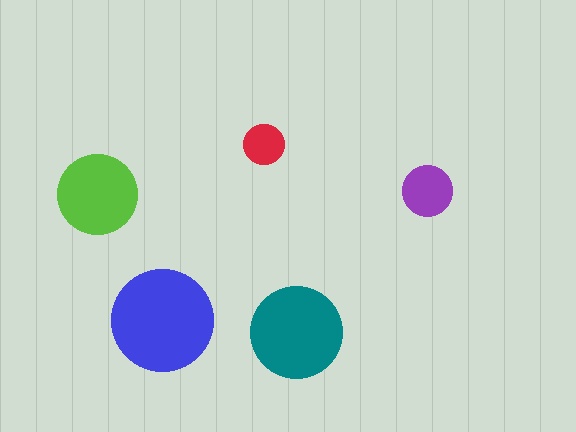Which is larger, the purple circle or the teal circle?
The teal one.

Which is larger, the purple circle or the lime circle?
The lime one.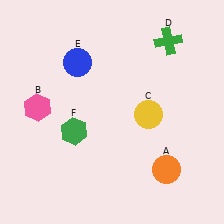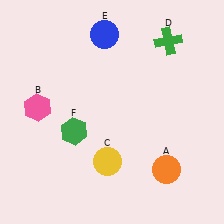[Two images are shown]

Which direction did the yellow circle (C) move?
The yellow circle (C) moved down.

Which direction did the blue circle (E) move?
The blue circle (E) moved up.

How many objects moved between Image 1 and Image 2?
2 objects moved between the two images.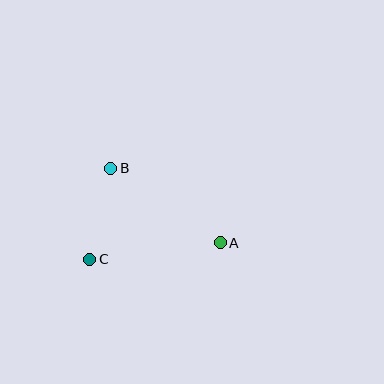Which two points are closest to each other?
Points B and C are closest to each other.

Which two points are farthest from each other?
Points A and B are farthest from each other.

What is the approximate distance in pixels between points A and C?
The distance between A and C is approximately 132 pixels.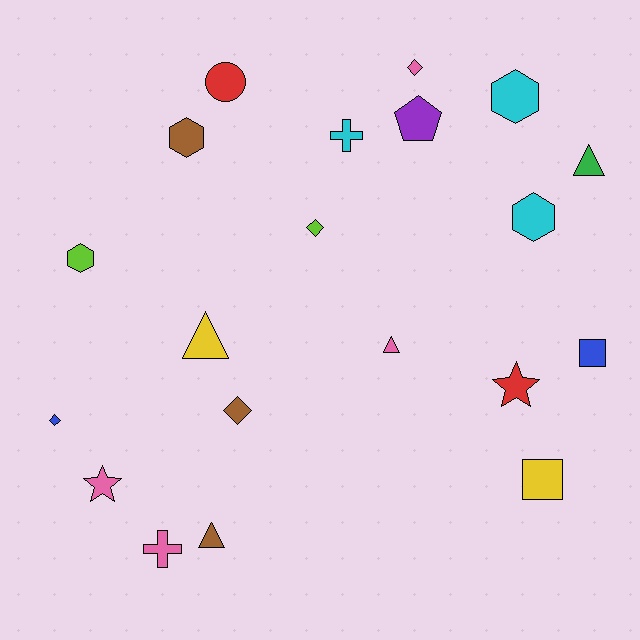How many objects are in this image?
There are 20 objects.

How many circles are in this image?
There is 1 circle.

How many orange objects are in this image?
There are no orange objects.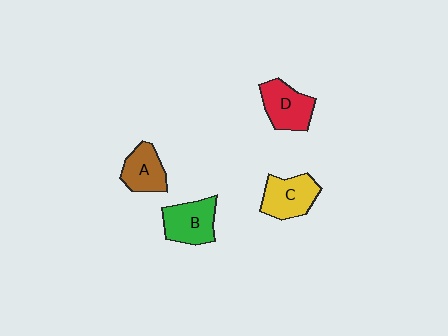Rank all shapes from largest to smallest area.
From largest to smallest: B (green), C (yellow), D (red), A (brown).